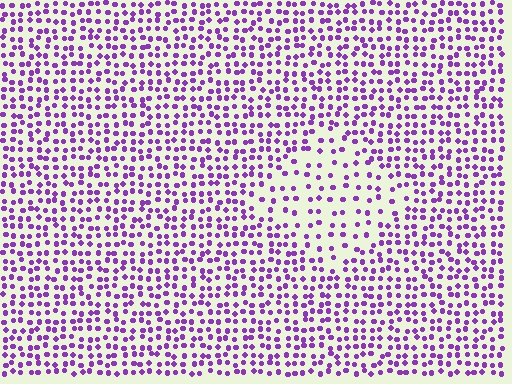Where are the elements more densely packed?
The elements are more densely packed outside the diamond boundary.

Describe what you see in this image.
The image contains small purple elements arranged at two different densities. A diamond-shaped region is visible where the elements are less densely packed than the surrounding area.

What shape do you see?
I see a diamond.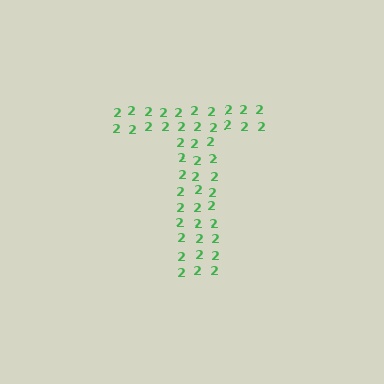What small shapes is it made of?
It is made of small digit 2's.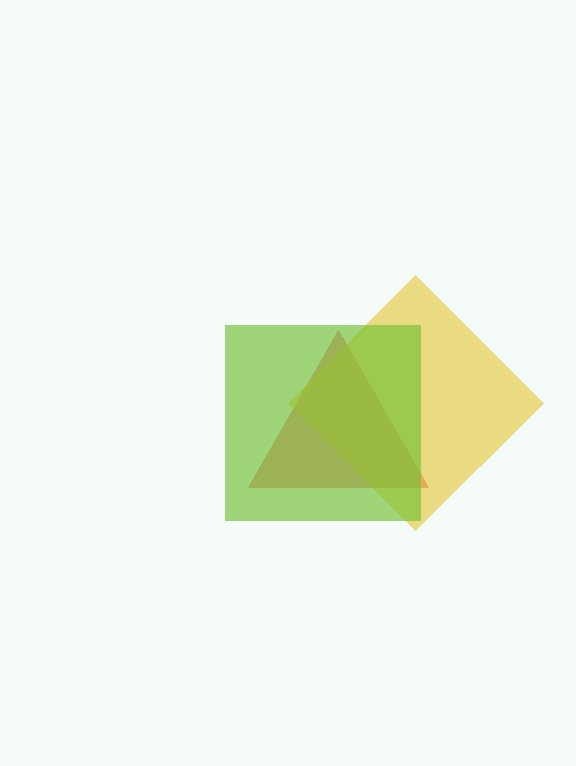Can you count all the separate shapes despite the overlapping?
Yes, there are 3 separate shapes.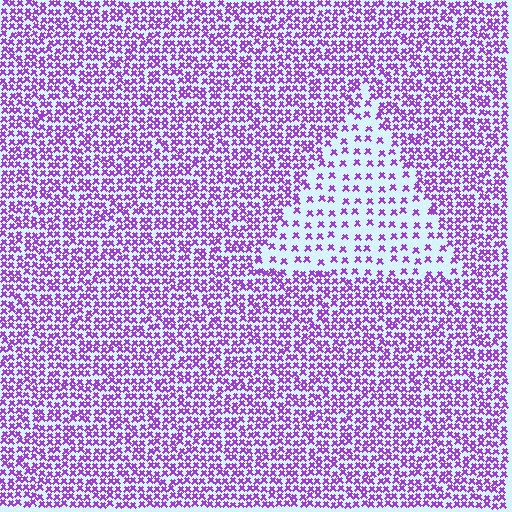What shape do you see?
I see a triangle.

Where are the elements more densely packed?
The elements are more densely packed outside the triangle boundary.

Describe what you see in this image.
The image contains small purple elements arranged at two different densities. A triangle-shaped region is visible where the elements are less densely packed than the surrounding area.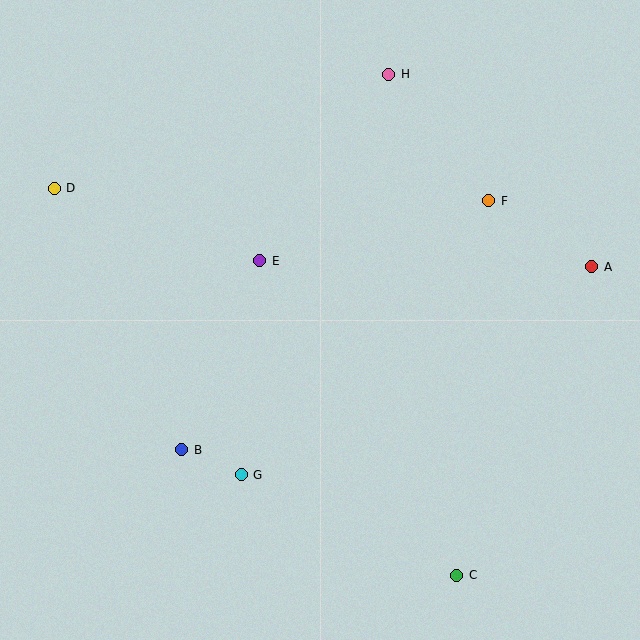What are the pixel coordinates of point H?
Point H is at (389, 74).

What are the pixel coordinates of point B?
Point B is at (182, 450).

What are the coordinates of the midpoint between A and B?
The midpoint between A and B is at (387, 358).